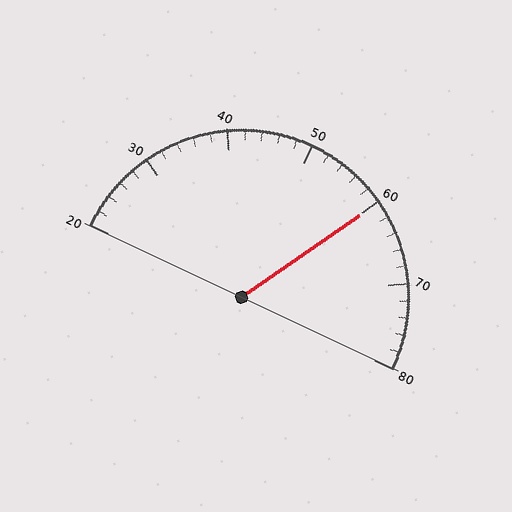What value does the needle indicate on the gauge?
The needle indicates approximately 60.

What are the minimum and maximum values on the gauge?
The gauge ranges from 20 to 80.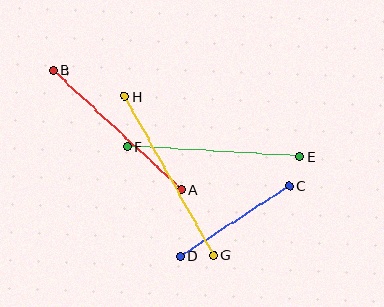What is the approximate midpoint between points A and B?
The midpoint is at approximately (117, 130) pixels.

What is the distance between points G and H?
The distance is approximately 182 pixels.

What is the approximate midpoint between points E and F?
The midpoint is at approximately (214, 152) pixels.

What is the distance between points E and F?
The distance is approximately 173 pixels.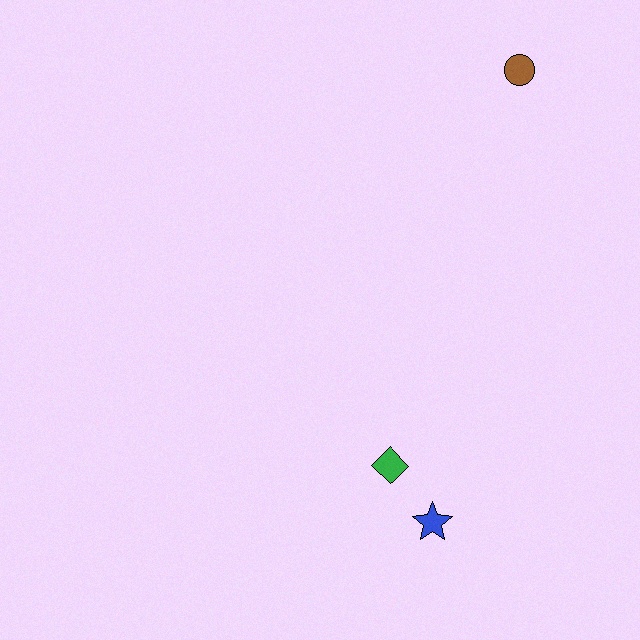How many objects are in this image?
There are 3 objects.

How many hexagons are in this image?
There are no hexagons.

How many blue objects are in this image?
There is 1 blue object.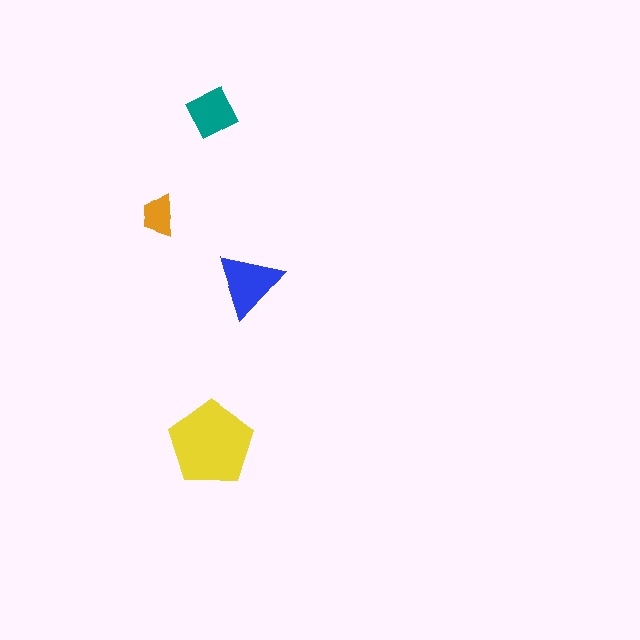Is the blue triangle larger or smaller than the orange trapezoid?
Larger.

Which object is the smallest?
The orange trapezoid.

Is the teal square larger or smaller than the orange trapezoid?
Larger.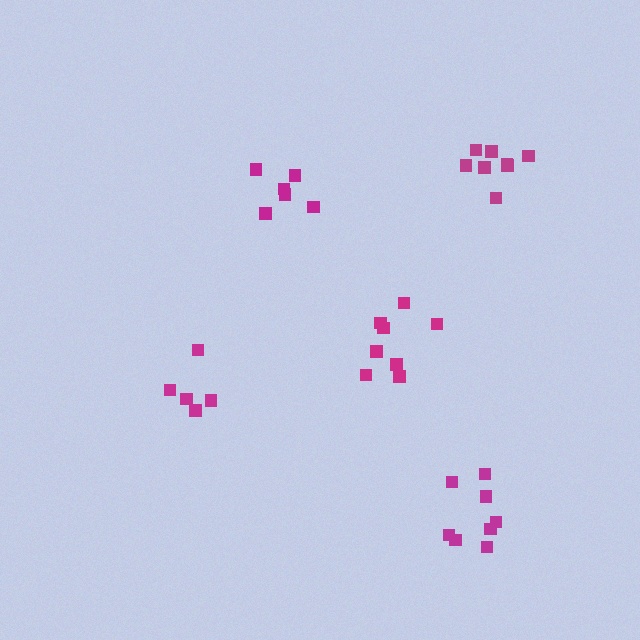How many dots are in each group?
Group 1: 8 dots, Group 2: 6 dots, Group 3: 5 dots, Group 4: 8 dots, Group 5: 8 dots (35 total).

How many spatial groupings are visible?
There are 5 spatial groupings.